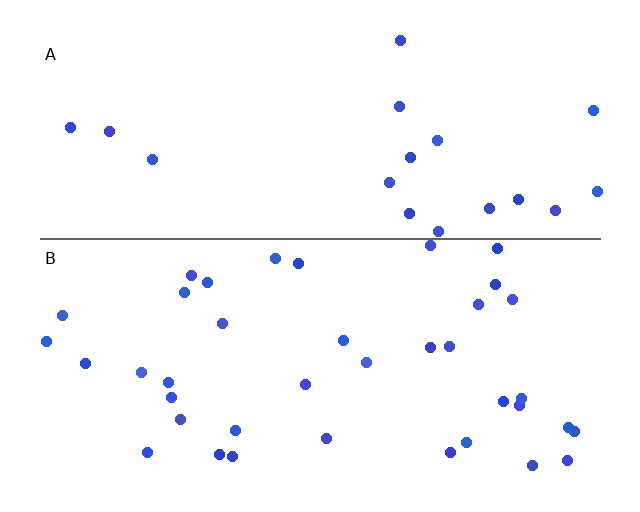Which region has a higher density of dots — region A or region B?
B (the bottom).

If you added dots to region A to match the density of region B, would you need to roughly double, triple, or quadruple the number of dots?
Approximately double.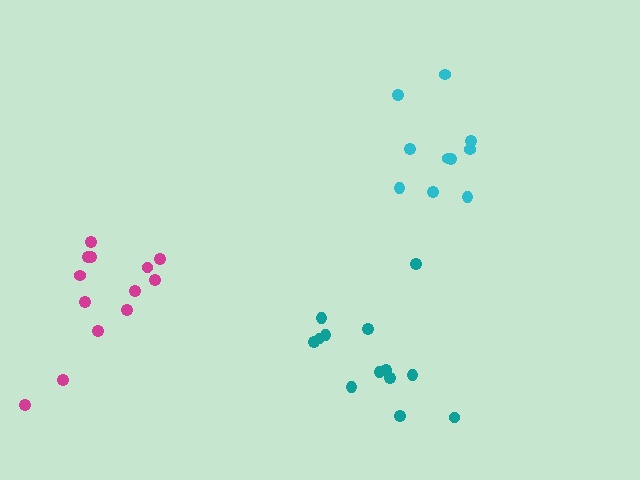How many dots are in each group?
Group 1: 10 dots, Group 2: 13 dots, Group 3: 13 dots (36 total).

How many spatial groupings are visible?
There are 3 spatial groupings.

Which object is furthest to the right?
The cyan cluster is rightmost.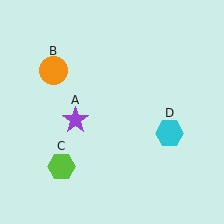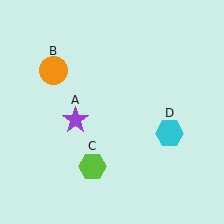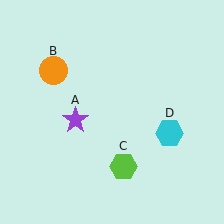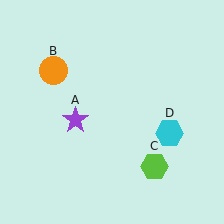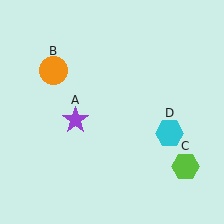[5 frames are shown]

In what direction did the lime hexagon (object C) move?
The lime hexagon (object C) moved right.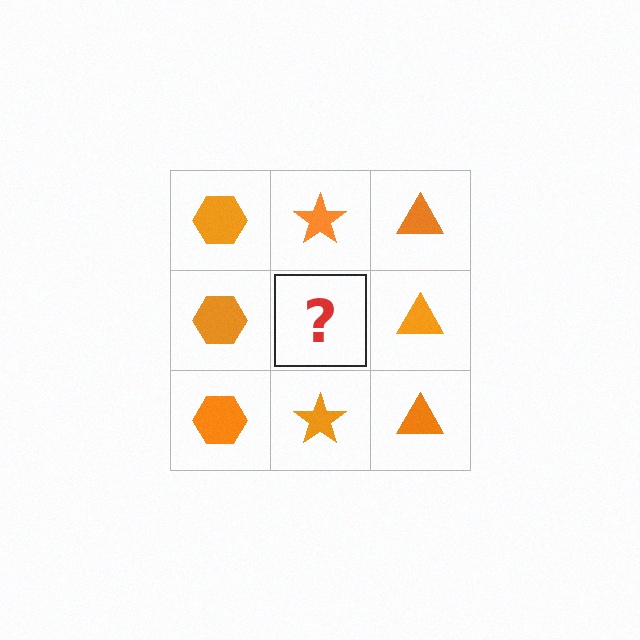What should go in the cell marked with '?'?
The missing cell should contain an orange star.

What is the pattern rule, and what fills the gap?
The rule is that each column has a consistent shape. The gap should be filled with an orange star.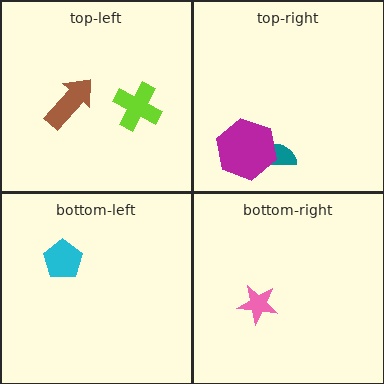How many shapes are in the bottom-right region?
1.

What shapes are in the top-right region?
The teal semicircle, the magenta hexagon.